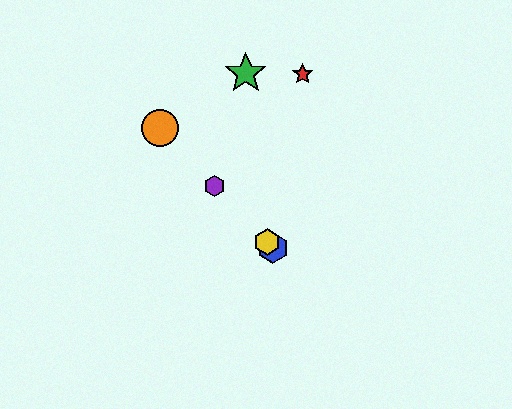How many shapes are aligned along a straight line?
4 shapes (the blue hexagon, the yellow hexagon, the purple hexagon, the orange circle) are aligned along a straight line.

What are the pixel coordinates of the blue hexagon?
The blue hexagon is at (273, 248).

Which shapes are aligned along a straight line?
The blue hexagon, the yellow hexagon, the purple hexagon, the orange circle are aligned along a straight line.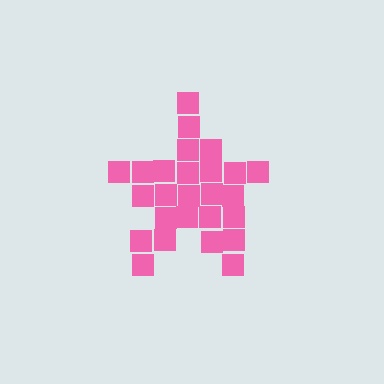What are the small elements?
The small elements are squares.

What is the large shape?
The large shape is a star.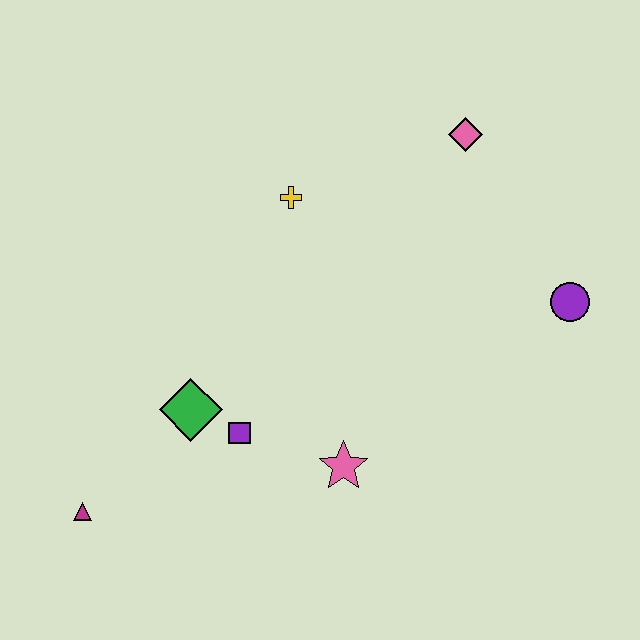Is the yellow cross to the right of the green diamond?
Yes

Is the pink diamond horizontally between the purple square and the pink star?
No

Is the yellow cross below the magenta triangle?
No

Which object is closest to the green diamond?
The purple square is closest to the green diamond.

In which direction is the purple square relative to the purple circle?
The purple square is to the left of the purple circle.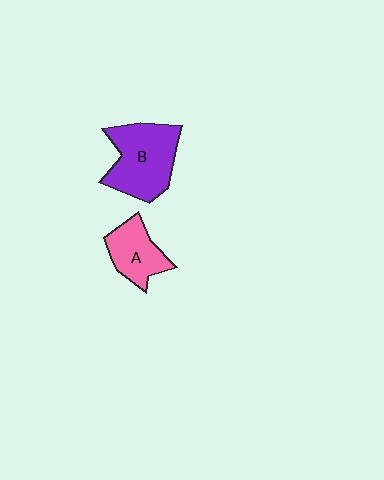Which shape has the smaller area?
Shape A (pink).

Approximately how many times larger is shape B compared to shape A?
Approximately 1.6 times.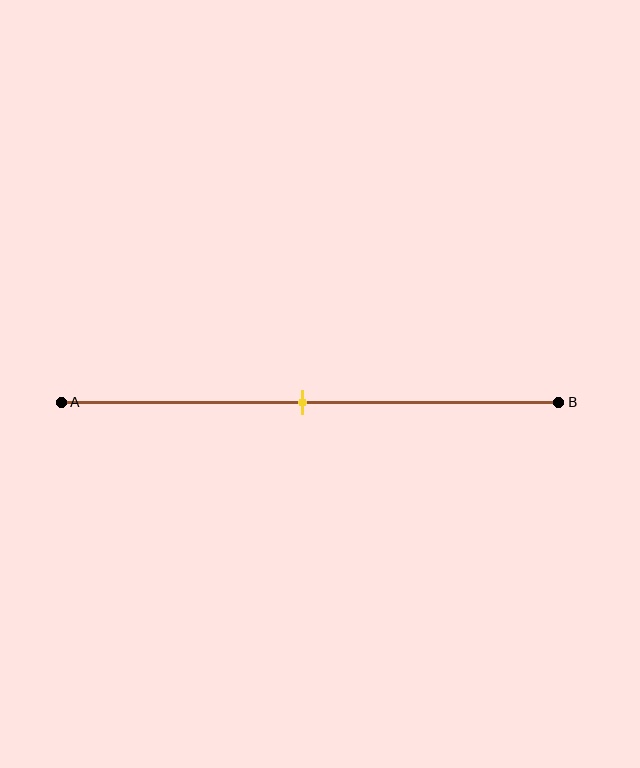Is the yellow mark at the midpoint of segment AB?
Yes, the mark is approximately at the midpoint.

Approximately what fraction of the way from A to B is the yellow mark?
The yellow mark is approximately 50% of the way from A to B.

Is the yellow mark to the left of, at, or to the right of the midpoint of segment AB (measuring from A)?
The yellow mark is approximately at the midpoint of segment AB.